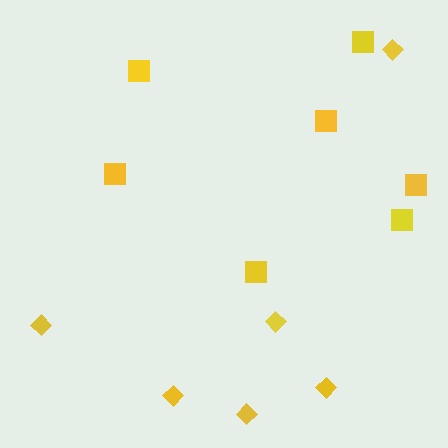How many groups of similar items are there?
There are 2 groups: one group of diamonds (6) and one group of squares (7).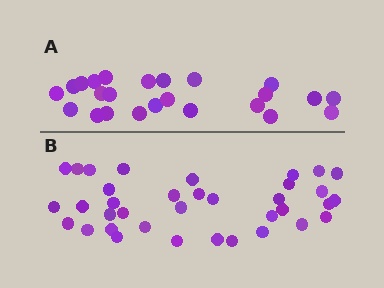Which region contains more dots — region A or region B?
Region B (the bottom region) has more dots.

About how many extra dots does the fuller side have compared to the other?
Region B has roughly 12 or so more dots than region A.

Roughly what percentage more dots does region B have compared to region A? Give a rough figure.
About 50% more.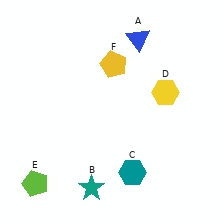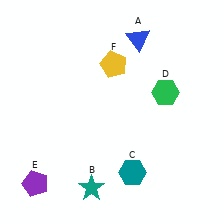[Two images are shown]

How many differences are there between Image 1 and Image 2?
There are 2 differences between the two images.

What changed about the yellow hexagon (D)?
In Image 1, D is yellow. In Image 2, it changed to green.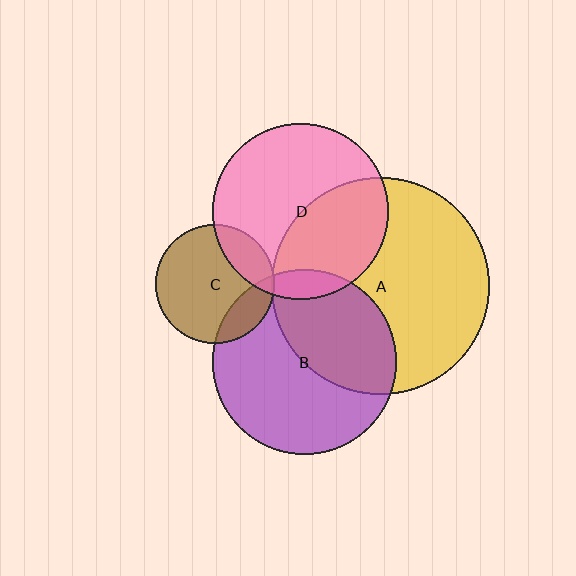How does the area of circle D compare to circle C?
Approximately 2.2 times.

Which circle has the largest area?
Circle A (yellow).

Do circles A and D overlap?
Yes.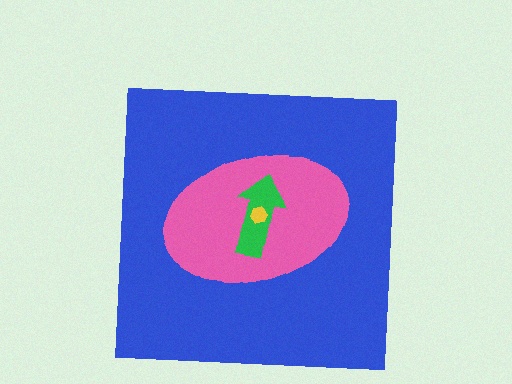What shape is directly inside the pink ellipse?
The green arrow.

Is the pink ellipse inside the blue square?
Yes.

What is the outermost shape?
The blue square.